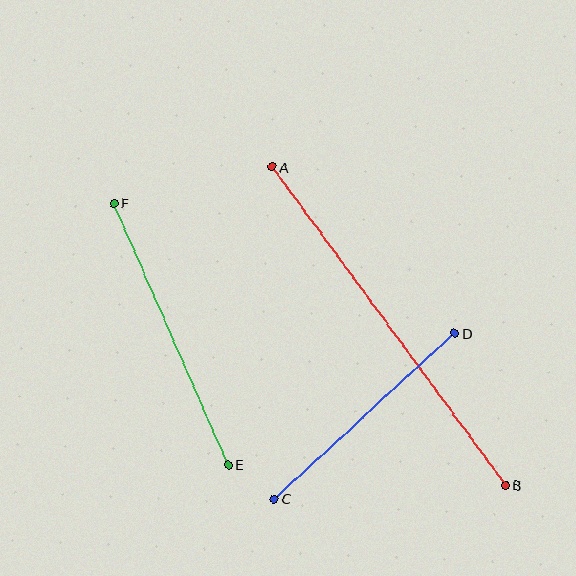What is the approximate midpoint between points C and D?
The midpoint is at approximately (364, 416) pixels.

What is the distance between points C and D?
The distance is approximately 245 pixels.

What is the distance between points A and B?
The distance is approximately 395 pixels.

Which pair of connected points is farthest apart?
Points A and B are farthest apart.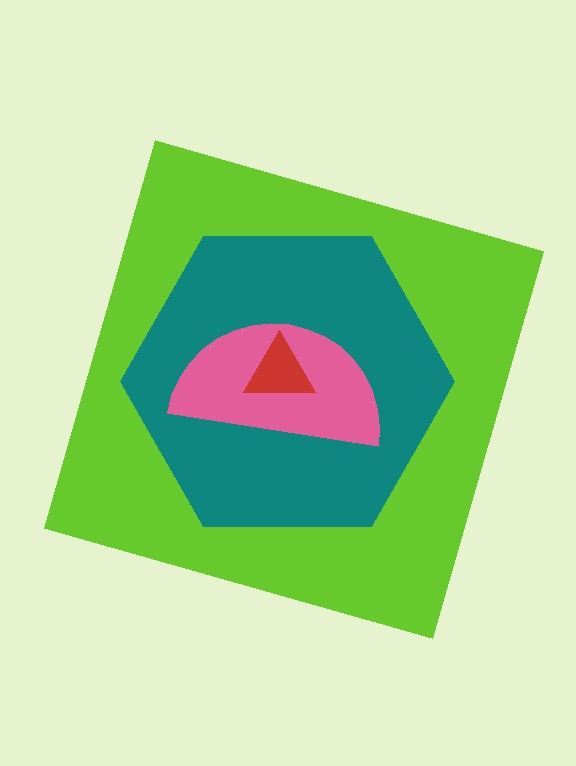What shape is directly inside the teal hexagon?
The pink semicircle.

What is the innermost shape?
The red triangle.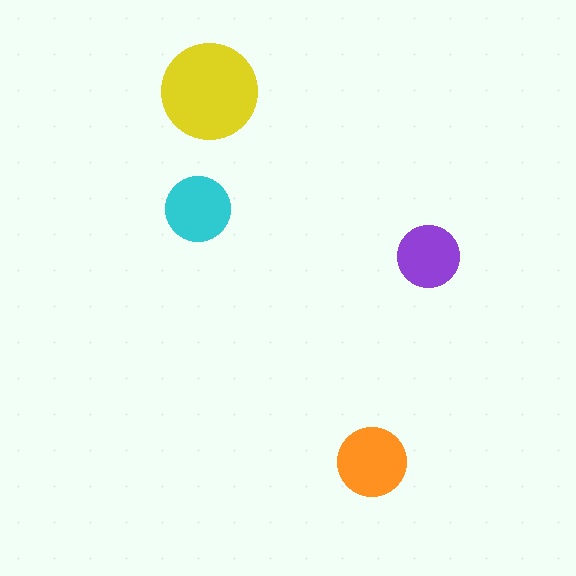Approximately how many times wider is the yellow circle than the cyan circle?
About 1.5 times wider.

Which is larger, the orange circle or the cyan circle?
The orange one.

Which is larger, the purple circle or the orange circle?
The orange one.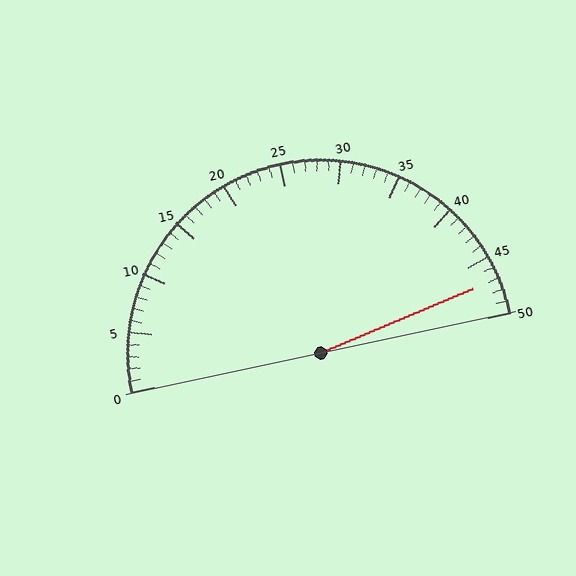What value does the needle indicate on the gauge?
The needle indicates approximately 47.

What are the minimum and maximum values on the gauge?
The gauge ranges from 0 to 50.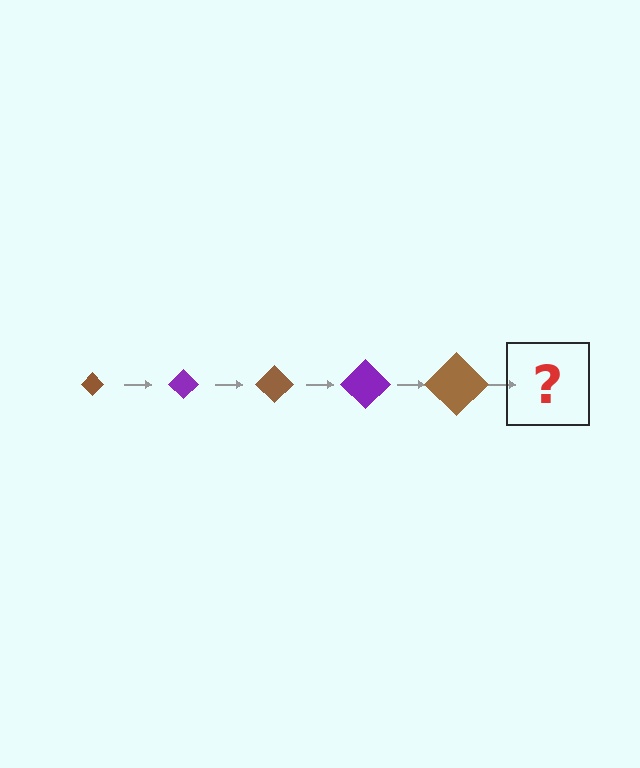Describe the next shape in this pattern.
It should be a purple diamond, larger than the previous one.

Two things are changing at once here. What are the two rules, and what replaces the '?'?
The two rules are that the diamond grows larger each step and the color cycles through brown and purple. The '?' should be a purple diamond, larger than the previous one.